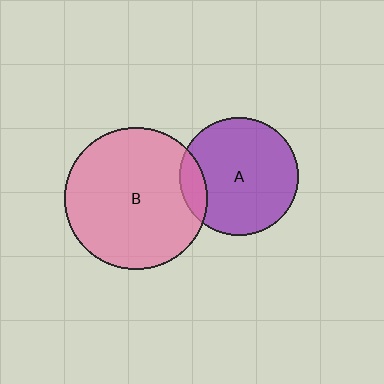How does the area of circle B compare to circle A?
Approximately 1.4 times.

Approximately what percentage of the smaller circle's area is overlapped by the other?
Approximately 10%.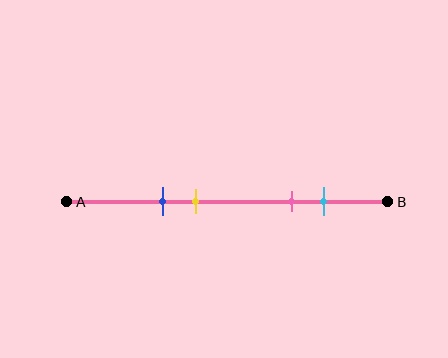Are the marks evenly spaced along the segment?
No, the marks are not evenly spaced.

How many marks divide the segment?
There are 4 marks dividing the segment.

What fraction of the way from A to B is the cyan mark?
The cyan mark is approximately 80% (0.8) of the way from A to B.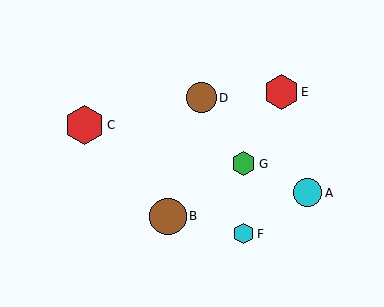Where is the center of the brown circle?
The center of the brown circle is at (168, 216).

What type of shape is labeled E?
Shape E is a red hexagon.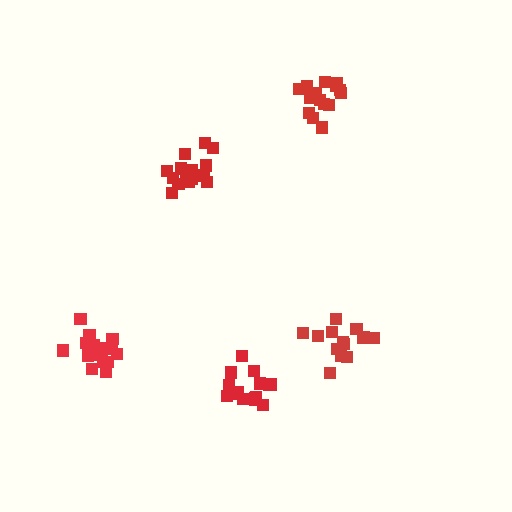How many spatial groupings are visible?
There are 5 spatial groupings.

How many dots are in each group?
Group 1: 14 dots, Group 2: 18 dots, Group 3: 15 dots, Group 4: 20 dots, Group 5: 16 dots (83 total).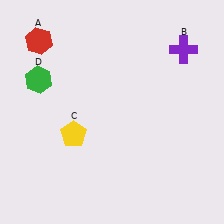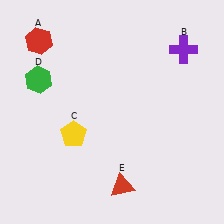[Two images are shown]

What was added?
A red triangle (E) was added in Image 2.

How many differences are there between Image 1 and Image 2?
There is 1 difference between the two images.